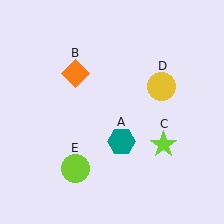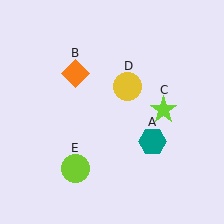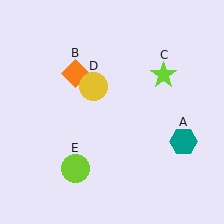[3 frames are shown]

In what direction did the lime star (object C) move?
The lime star (object C) moved up.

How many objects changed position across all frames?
3 objects changed position: teal hexagon (object A), lime star (object C), yellow circle (object D).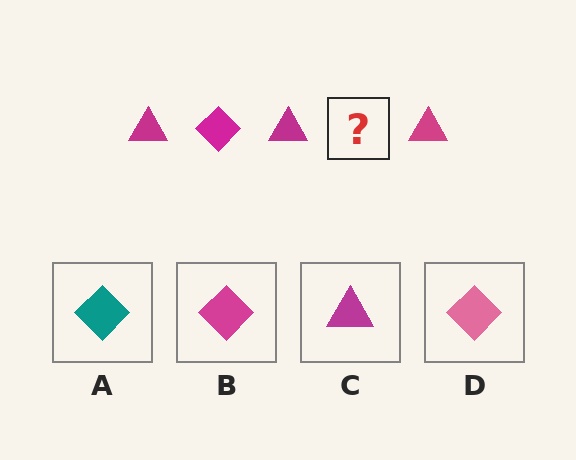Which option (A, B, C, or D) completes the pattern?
B.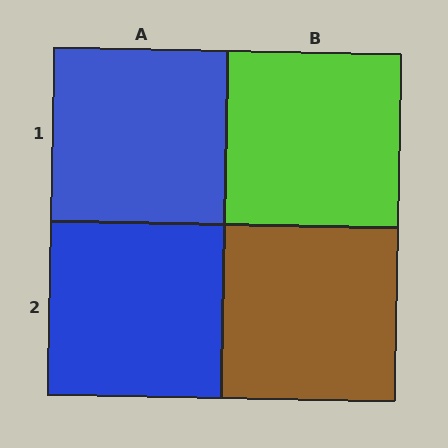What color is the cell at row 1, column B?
Lime.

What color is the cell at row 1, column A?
Blue.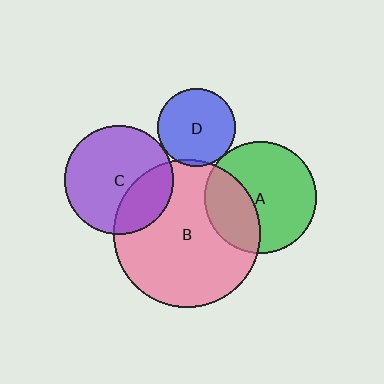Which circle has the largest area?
Circle B (pink).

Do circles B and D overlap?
Yes.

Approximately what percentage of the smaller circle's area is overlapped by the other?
Approximately 5%.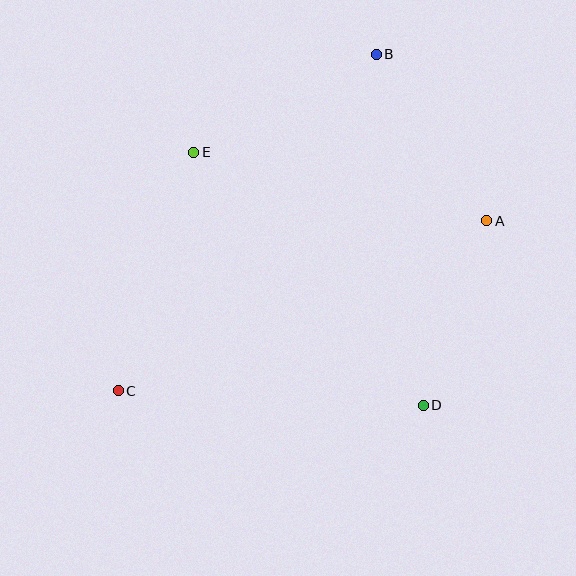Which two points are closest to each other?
Points A and D are closest to each other.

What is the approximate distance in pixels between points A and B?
The distance between A and B is approximately 199 pixels.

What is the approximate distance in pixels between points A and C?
The distance between A and C is approximately 406 pixels.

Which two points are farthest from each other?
Points B and C are farthest from each other.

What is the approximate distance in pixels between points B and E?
The distance between B and E is approximately 207 pixels.